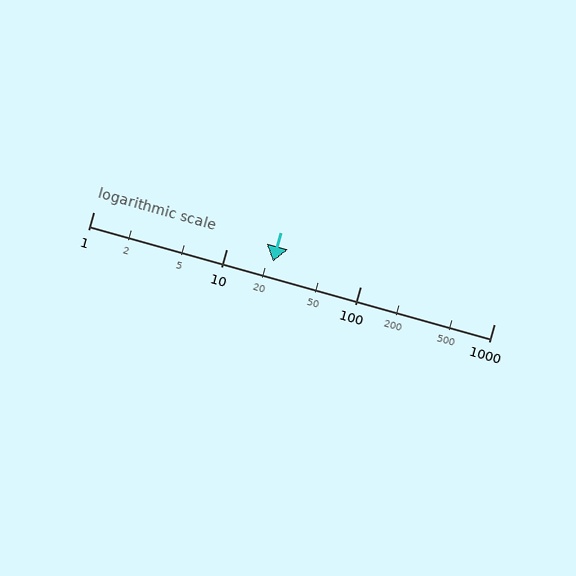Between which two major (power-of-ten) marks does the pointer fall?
The pointer is between 10 and 100.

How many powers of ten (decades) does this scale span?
The scale spans 3 decades, from 1 to 1000.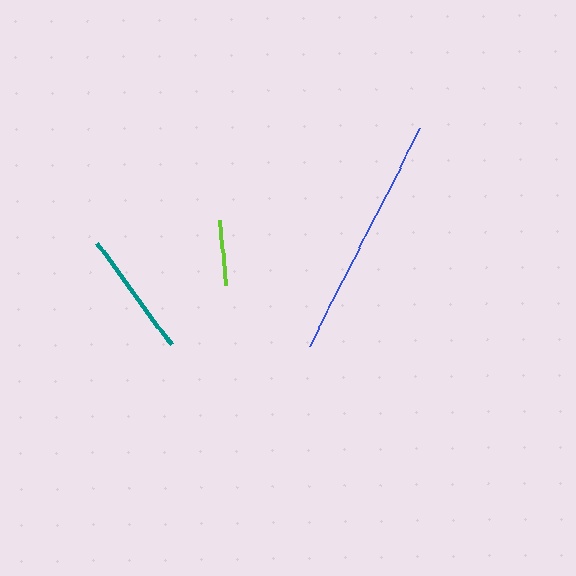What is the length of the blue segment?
The blue segment is approximately 243 pixels long.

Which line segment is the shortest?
The lime line is the shortest at approximately 65 pixels.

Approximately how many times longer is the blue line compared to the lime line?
The blue line is approximately 3.8 times the length of the lime line.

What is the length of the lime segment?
The lime segment is approximately 65 pixels long.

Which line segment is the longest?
The blue line is the longest at approximately 243 pixels.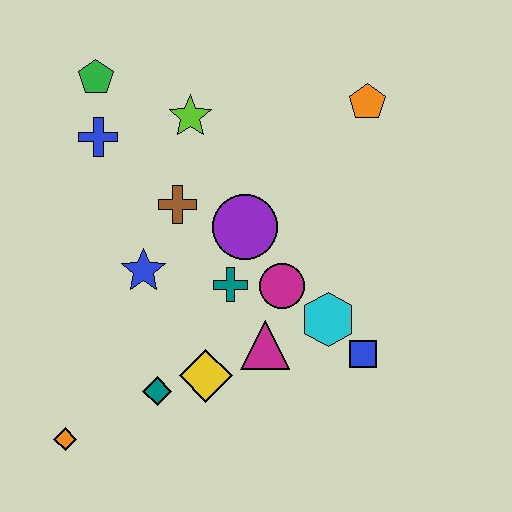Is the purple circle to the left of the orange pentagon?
Yes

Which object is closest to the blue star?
The brown cross is closest to the blue star.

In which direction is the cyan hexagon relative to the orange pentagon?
The cyan hexagon is below the orange pentagon.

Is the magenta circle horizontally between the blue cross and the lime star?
No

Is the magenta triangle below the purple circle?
Yes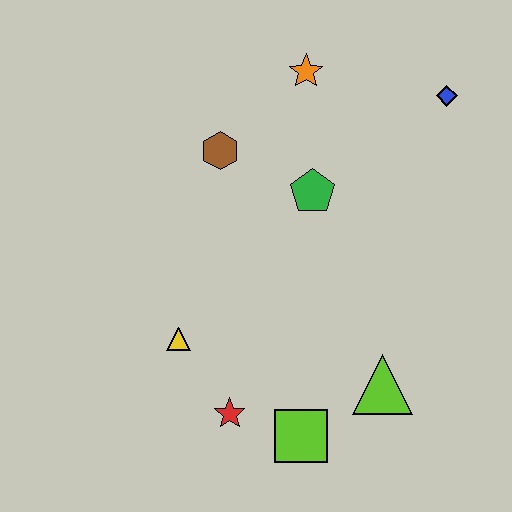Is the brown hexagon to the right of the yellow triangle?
Yes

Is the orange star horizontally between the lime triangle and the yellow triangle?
Yes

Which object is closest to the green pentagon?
The brown hexagon is closest to the green pentagon.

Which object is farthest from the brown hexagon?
The lime square is farthest from the brown hexagon.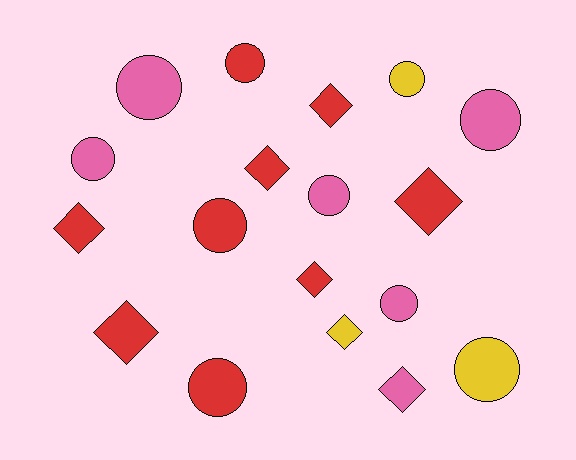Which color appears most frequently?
Red, with 9 objects.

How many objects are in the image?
There are 18 objects.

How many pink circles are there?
There are 5 pink circles.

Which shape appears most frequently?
Circle, with 10 objects.